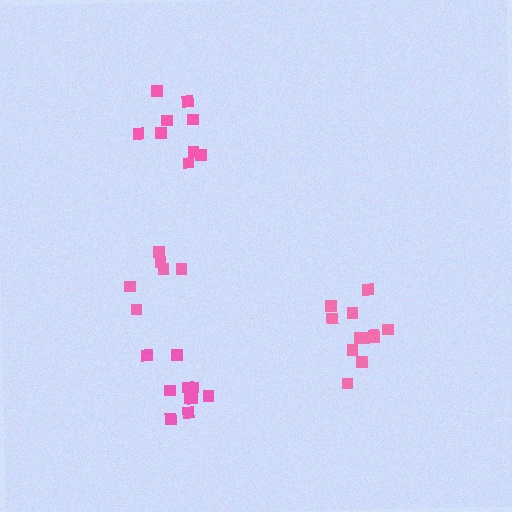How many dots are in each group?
Group 1: 6 dots, Group 2: 9 dots, Group 3: 12 dots, Group 4: 10 dots (37 total).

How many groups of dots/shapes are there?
There are 4 groups.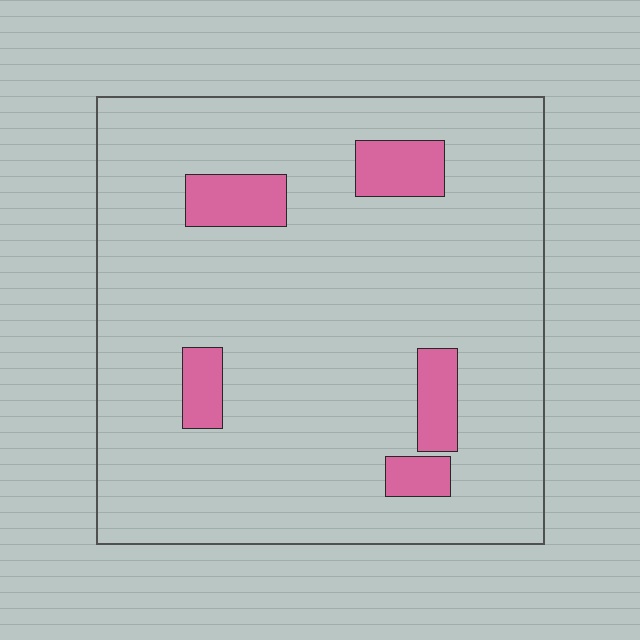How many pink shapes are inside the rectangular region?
5.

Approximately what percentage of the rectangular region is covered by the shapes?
Approximately 10%.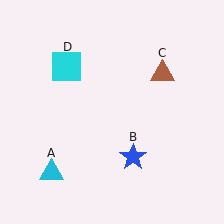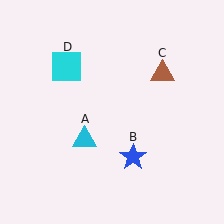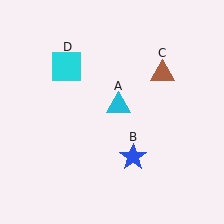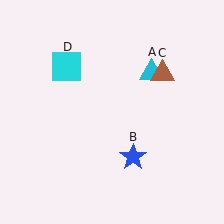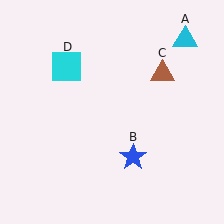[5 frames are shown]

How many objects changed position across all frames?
1 object changed position: cyan triangle (object A).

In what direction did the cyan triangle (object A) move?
The cyan triangle (object A) moved up and to the right.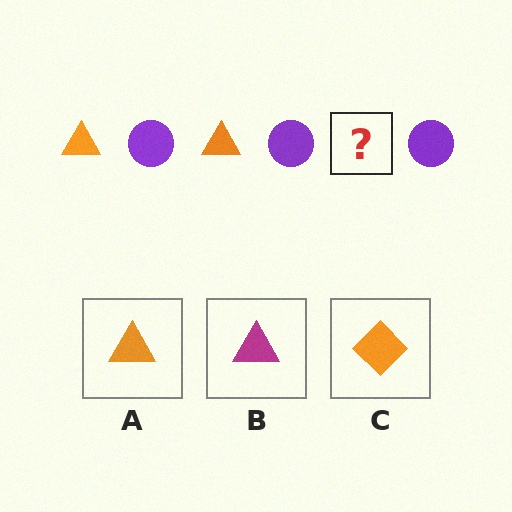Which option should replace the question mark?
Option A.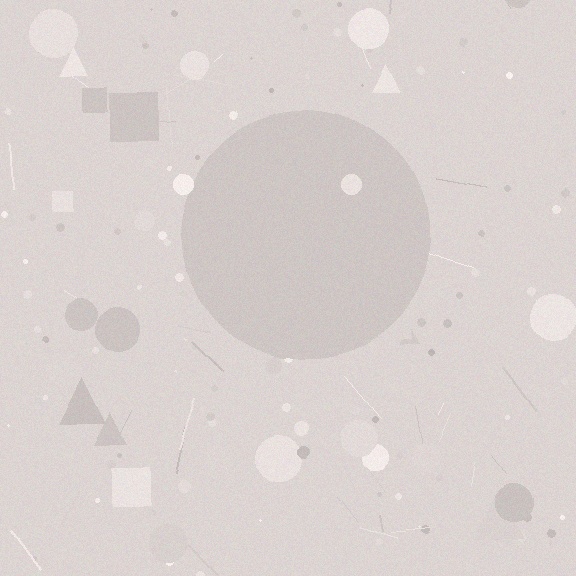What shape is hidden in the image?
A circle is hidden in the image.